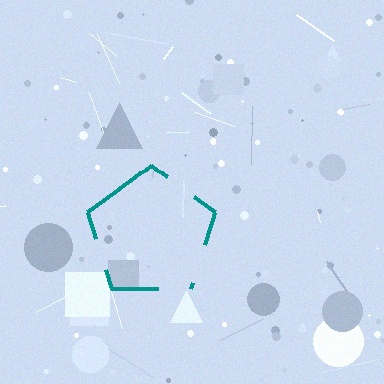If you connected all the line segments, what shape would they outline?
They would outline a pentagon.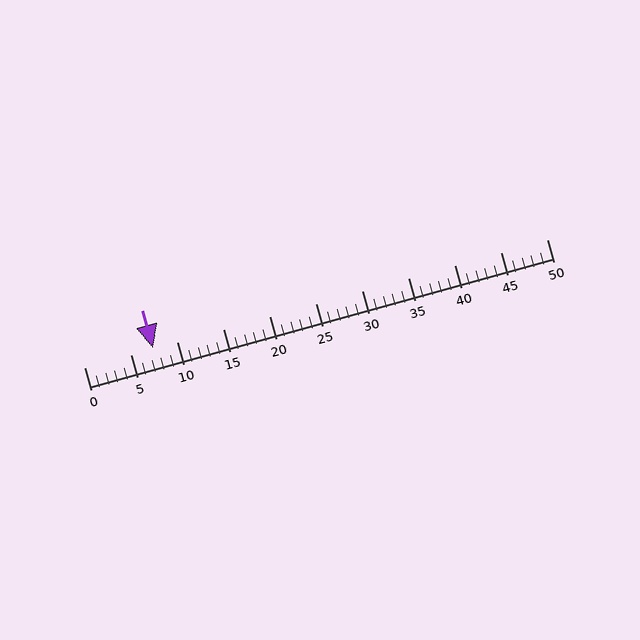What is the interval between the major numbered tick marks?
The major tick marks are spaced 5 units apart.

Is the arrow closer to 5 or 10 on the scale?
The arrow is closer to 5.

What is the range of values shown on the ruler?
The ruler shows values from 0 to 50.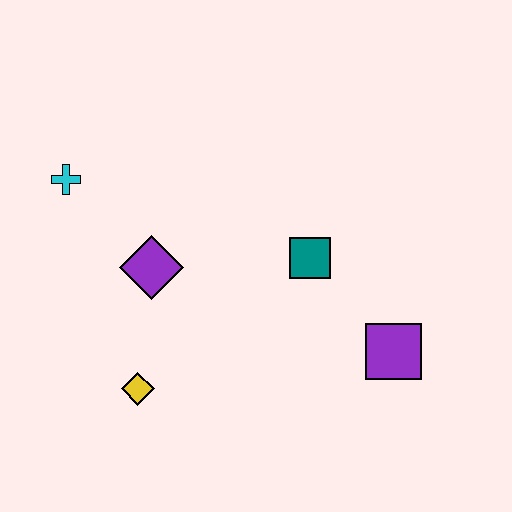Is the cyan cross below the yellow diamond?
No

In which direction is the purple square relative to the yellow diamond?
The purple square is to the right of the yellow diamond.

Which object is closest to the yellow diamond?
The purple diamond is closest to the yellow diamond.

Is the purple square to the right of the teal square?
Yes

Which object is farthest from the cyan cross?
The purple square is farthest from the cyan cross.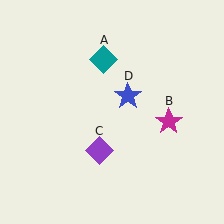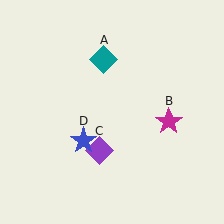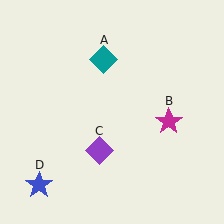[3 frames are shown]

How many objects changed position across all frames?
1 object changed position: blue star (object D).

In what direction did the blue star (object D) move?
The blue star (object D) moved down and to the left.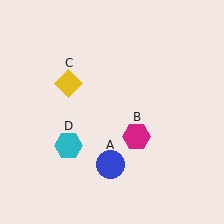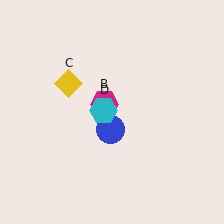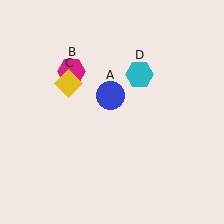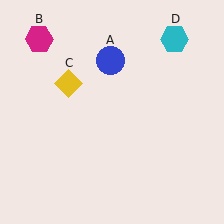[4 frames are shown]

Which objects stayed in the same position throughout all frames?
Yellow diamond (object C) remained stationary.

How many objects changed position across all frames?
3 objects changed position: blue circle (object A), magenta hexagon (object B), cyan hexagon (object D).